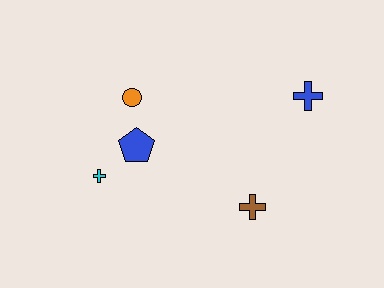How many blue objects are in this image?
There are 2 blue objects.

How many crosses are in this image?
There are 3 crosses.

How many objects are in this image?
There are 5 objects.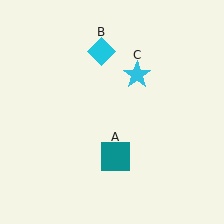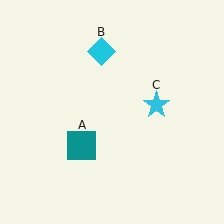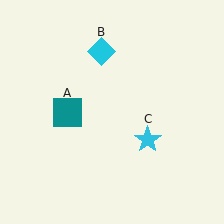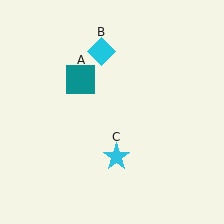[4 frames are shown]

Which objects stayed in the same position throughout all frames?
Cyan diamond (object B) remained stationary.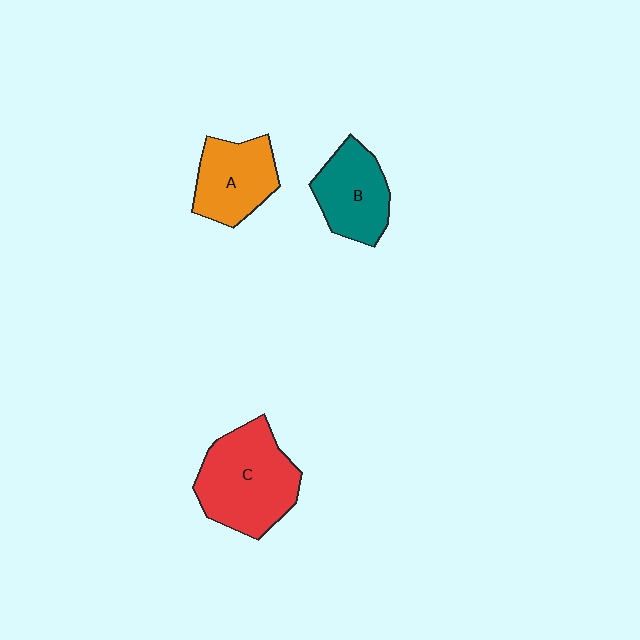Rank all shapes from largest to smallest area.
From largest to smallest: C (red), A (orange), B (teal).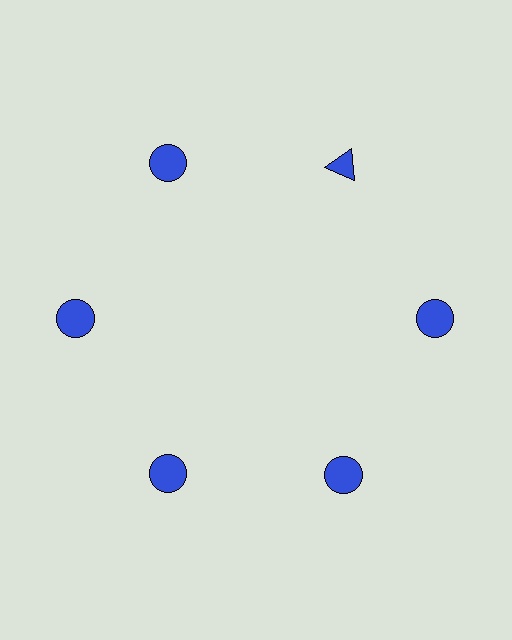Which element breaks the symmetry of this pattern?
The blue triangle at roughly the 1 o'clock position breaks the symmetry. All other shapes are blue circles.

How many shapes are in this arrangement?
There are 6 shapes arranged in a ring pattern.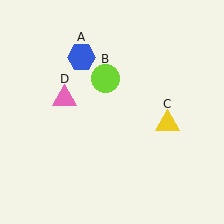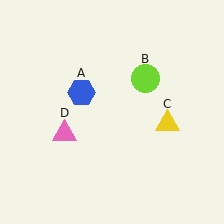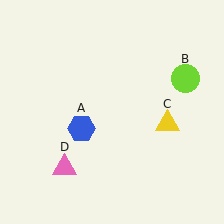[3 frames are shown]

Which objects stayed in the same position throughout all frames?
Yellow triangle (object C) remained stationary.